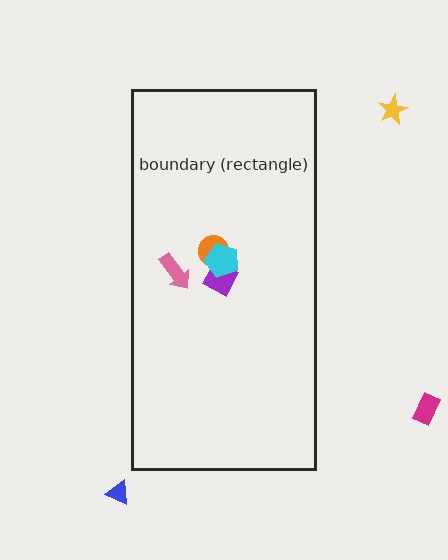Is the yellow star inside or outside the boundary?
Outside.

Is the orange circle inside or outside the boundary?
Inside.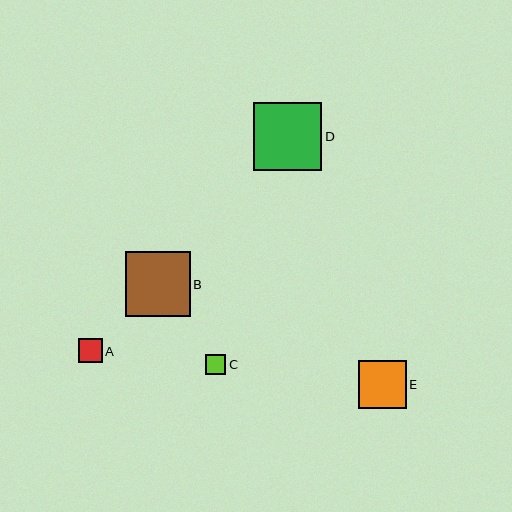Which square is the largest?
Square D is the largest with a size of approximately 69 pixels.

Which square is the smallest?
Square C is the smallest with a size of approximately 20 pixels.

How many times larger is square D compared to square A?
Square D is approximately 2.9 times the size of square A.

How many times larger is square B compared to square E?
Square B is approximately 1.4 times the size of square E.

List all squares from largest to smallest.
From largest to smallest: D, B, E, A, C.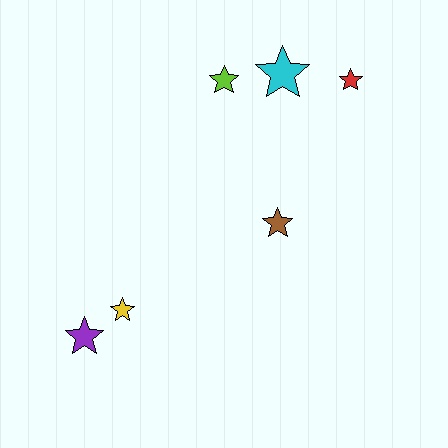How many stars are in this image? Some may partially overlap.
There are 6 stars.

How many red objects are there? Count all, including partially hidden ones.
There is 1 red object.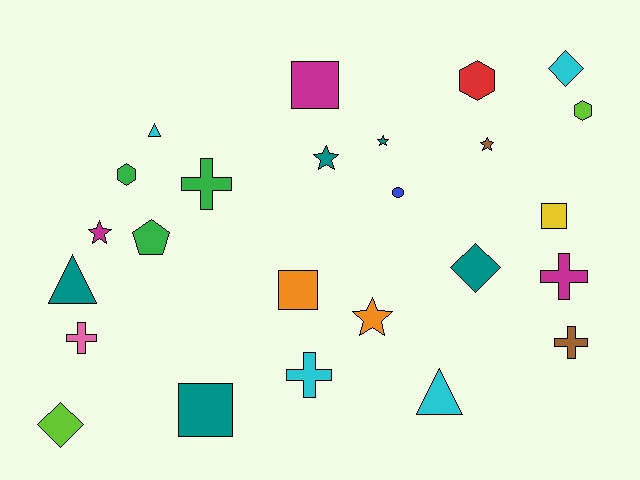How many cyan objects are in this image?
There are 4 cyan objects.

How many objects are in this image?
There are 25 objects.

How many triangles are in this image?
There are 3 triangles.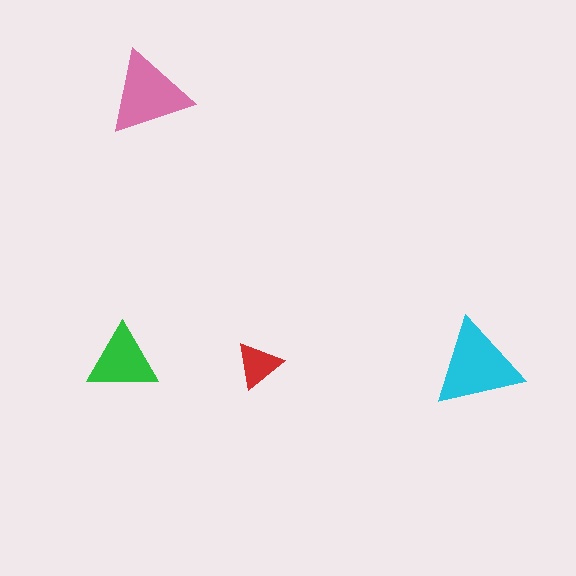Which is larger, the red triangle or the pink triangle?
The pink one.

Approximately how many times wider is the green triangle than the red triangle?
About 1.5 times wider.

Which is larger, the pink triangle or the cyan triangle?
The cyan one.